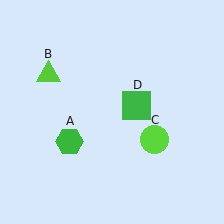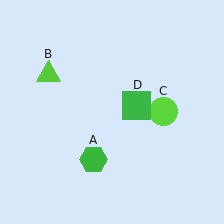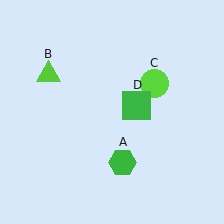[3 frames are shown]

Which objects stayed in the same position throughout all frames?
Lime triangle (object B) and green square (object D) remained stationary.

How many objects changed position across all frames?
2 objects changed position: green hexagon (object A), lime circle (object C).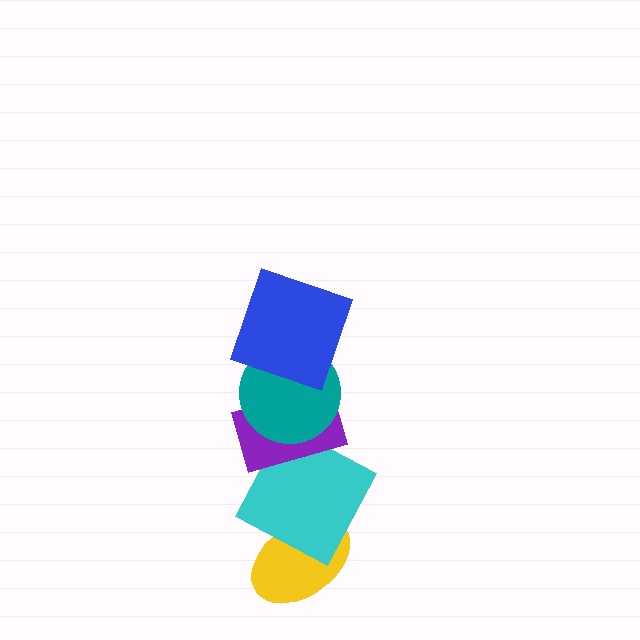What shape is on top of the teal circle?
The blue square is on top of the teal circle.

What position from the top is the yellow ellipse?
The yellow ellipse is 5th from the top.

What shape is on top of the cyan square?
The purple rectangle is on top of the cyan square.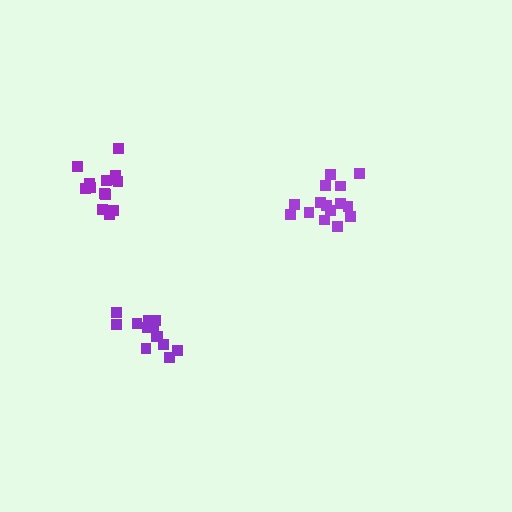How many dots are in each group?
Group 1: 13 dots, Group 2: 15 dots, Group 3: 14 dots (42 total).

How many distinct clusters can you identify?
There are 3 distinct clusters.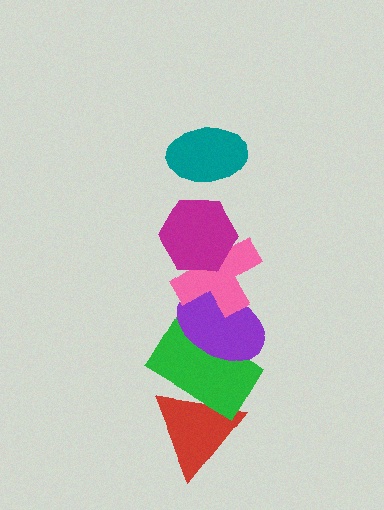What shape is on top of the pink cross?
The magenta hexagon is on top of the pink cross.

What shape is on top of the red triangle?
The green rectangle is on top of the red triangle.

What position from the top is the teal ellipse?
The teal ellipse is 1st from the top.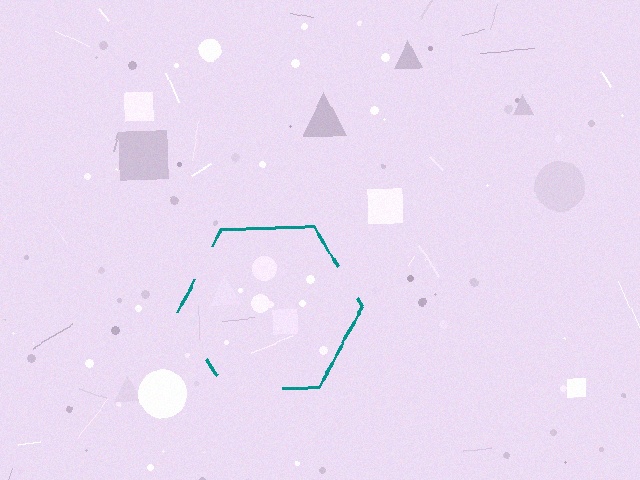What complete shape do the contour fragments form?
The contour fragments form a hexagon.